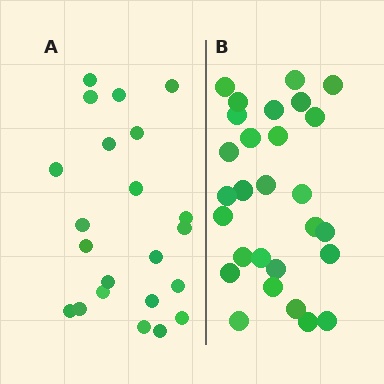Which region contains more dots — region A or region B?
Region B (the right region) has more dots.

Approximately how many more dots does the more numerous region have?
Region B has about 6 more dots than region A.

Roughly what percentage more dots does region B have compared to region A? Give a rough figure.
About 25% more.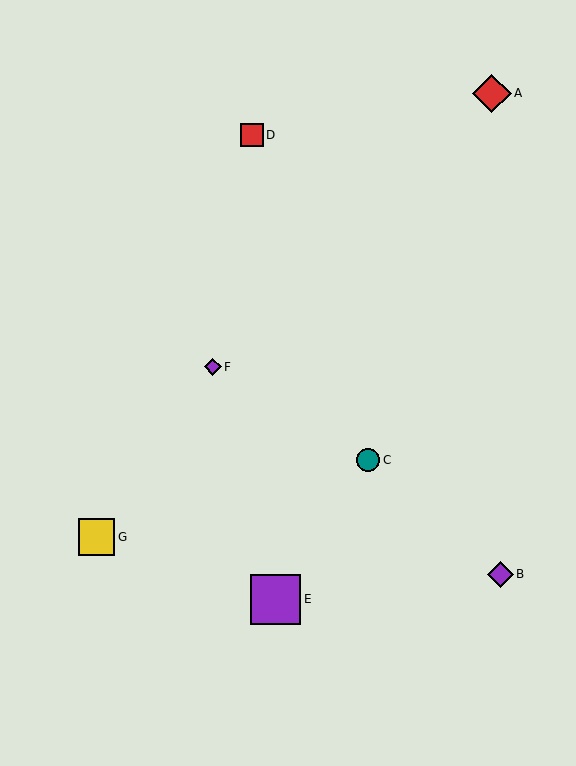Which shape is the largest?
The purple square (labeled E) is the largest.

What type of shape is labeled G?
Shape G is a yellow square.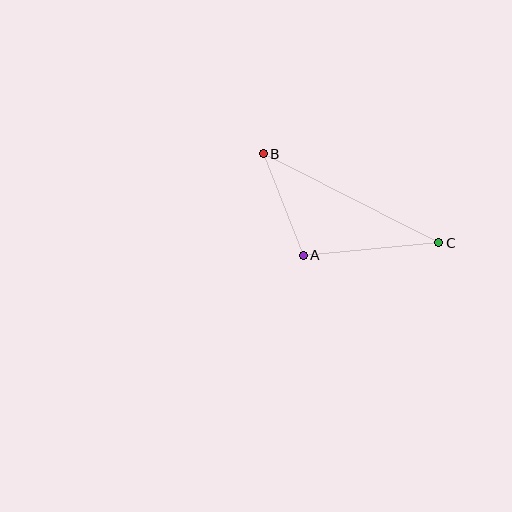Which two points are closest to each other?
Points A and B are closest to each other.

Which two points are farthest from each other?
Points B and C are farthest from each other.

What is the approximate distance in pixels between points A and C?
The distance between A and C is approximately 136 pixels.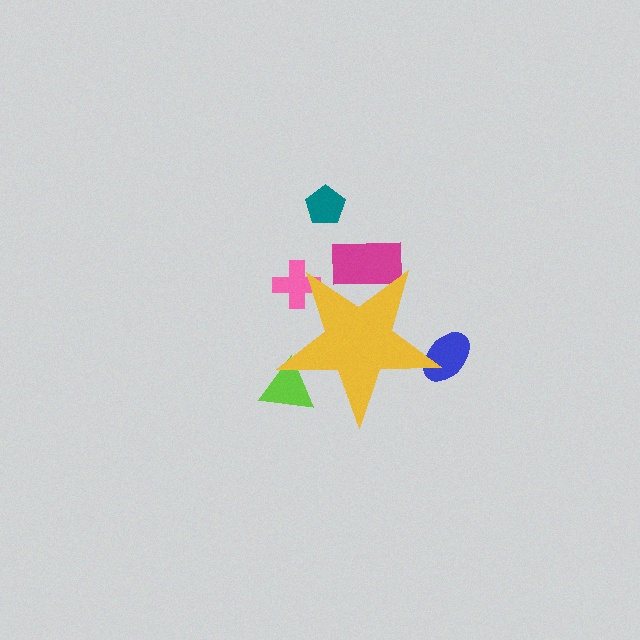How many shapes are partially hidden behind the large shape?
4 shapes are partially hidden.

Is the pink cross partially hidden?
Yes, the pink cross is partially hidden behind the yellow star.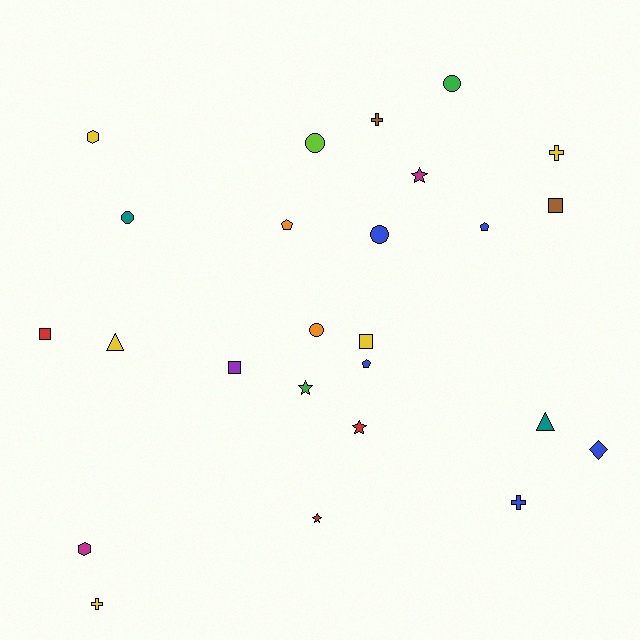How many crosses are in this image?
There are 4 crosses.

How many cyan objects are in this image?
There are no cyan objects.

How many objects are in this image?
There are 25 objects.